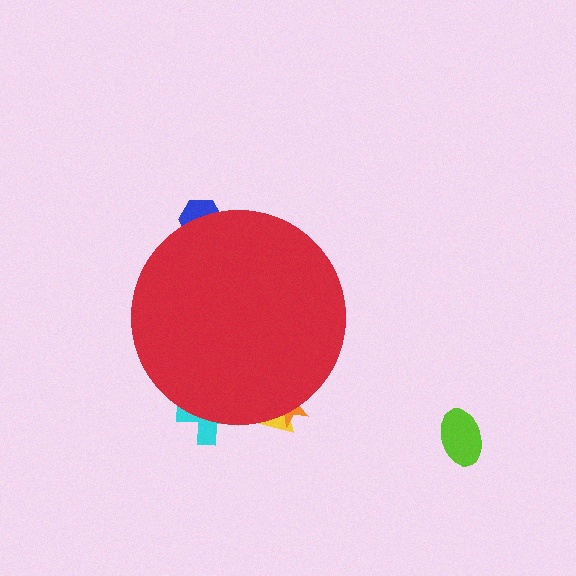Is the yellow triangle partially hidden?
Yes, the yellow triangle is partially hidden behind the red circle.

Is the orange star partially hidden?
Yes, the orange star is partially hidden behind the red circle.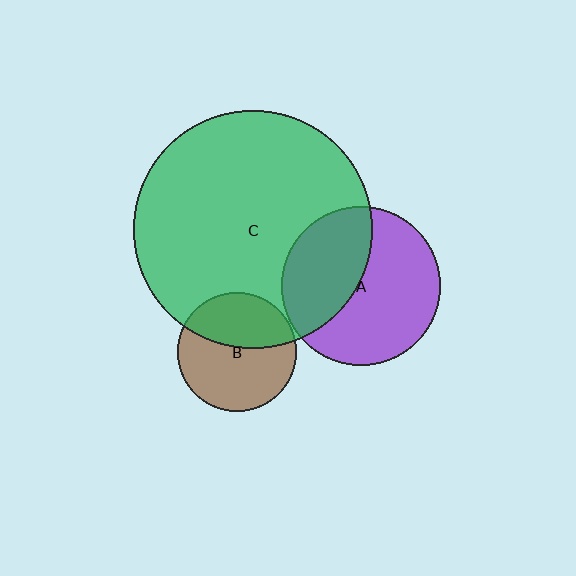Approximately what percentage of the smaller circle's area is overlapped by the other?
Approximately 40%.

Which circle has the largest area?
Circle C (green).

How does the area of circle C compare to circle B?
Approximately 4.0 times.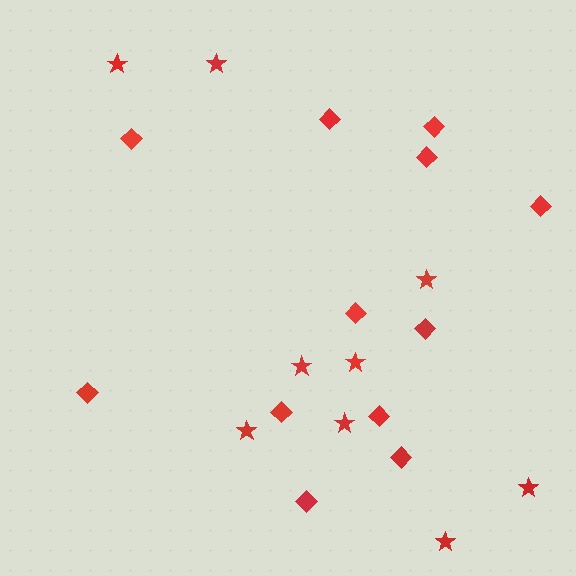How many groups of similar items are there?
There are 2 groups: one group of stars (9) and one group of diamonds (12).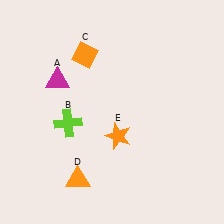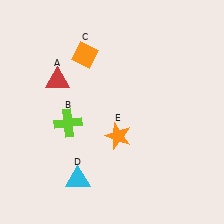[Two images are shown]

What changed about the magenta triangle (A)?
In Image 1, A is magenta. In Image 2, it changed to red.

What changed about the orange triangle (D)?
In Image 1, D is orange. In Image 2, it changed to cyan.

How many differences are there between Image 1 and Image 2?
There are 2 differences between the two images.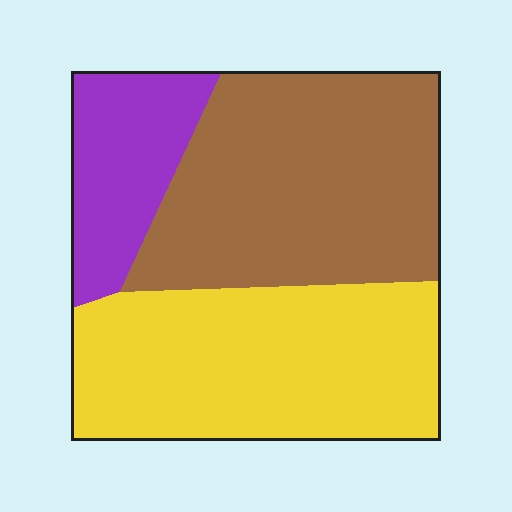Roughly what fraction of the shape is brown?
Brown takes up about two fifths (2/5) of the shape.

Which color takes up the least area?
Purple, at roughly 15%.